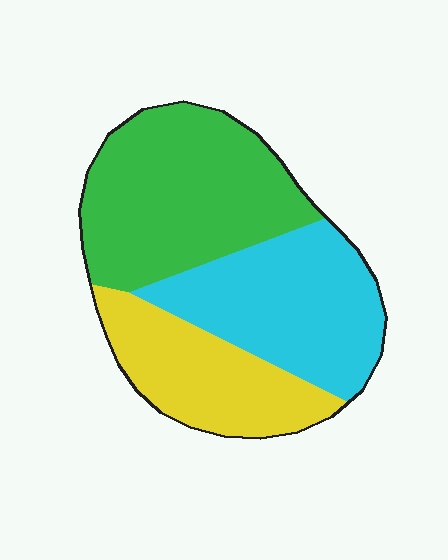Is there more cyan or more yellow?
Cyan.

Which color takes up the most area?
Green, at roughly 40%.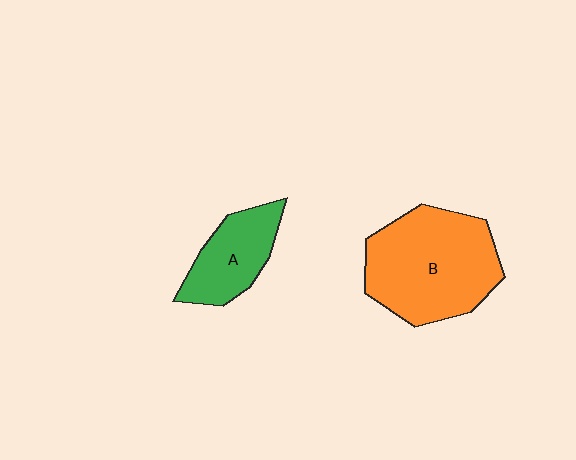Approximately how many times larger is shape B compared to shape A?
Approximately 2.0 times.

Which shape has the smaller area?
Shape A (green).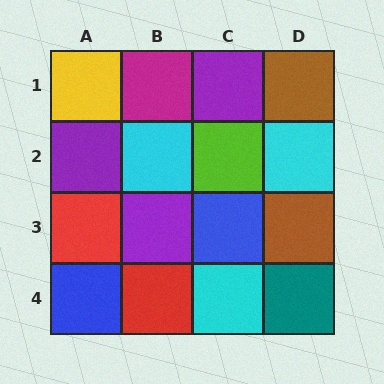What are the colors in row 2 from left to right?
Purple, cyan, lime, cyan.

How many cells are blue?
2 cells are blue.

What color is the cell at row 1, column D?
Brown.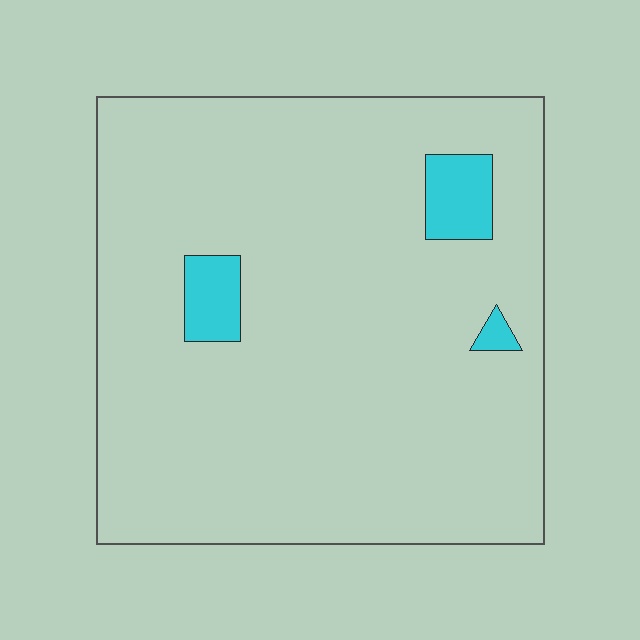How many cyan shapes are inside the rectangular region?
3.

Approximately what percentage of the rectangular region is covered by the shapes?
Approximately 5%.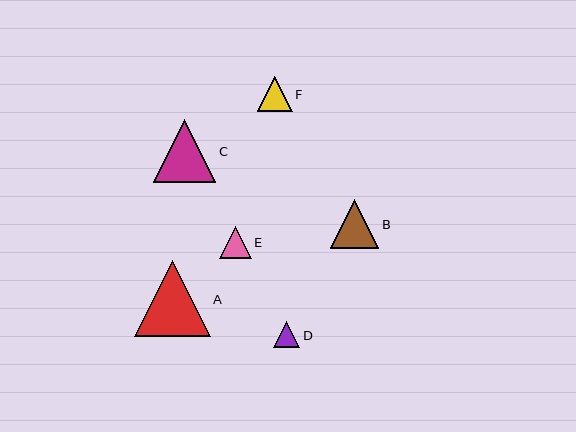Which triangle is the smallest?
Triangle D is the smallest with a size of approximately 26 pixels.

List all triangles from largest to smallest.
From largest to smallest: A, C, B, F, E, D.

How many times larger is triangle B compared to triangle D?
Triangle B is approximately 1.8 times the size of triangle D.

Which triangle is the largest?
Triangle A is the largest with a size of approximately 76 pixels.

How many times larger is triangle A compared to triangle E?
Triangle A is approximately 2.4 times the size of triangle E.